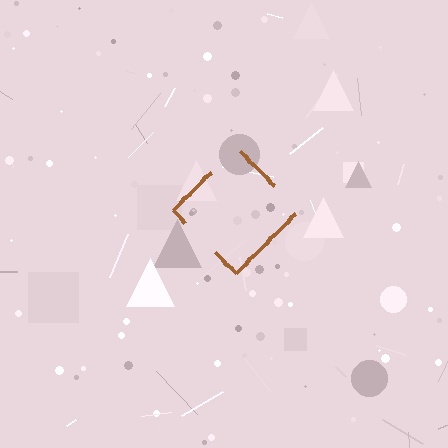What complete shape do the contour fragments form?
The contour fragments form a diamond.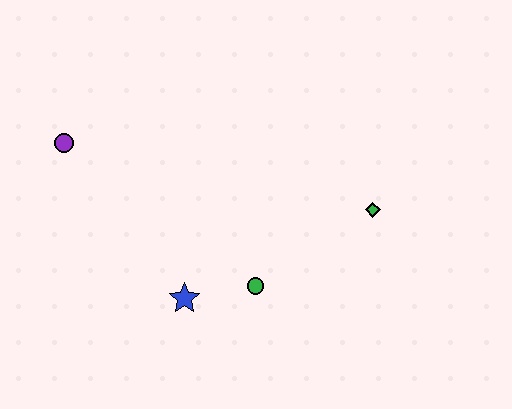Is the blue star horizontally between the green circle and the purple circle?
Yes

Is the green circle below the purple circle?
Yes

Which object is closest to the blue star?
The green circle is closest to the blue star.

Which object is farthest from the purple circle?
The green diamond is farthest from the purple circle.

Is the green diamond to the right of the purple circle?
Yes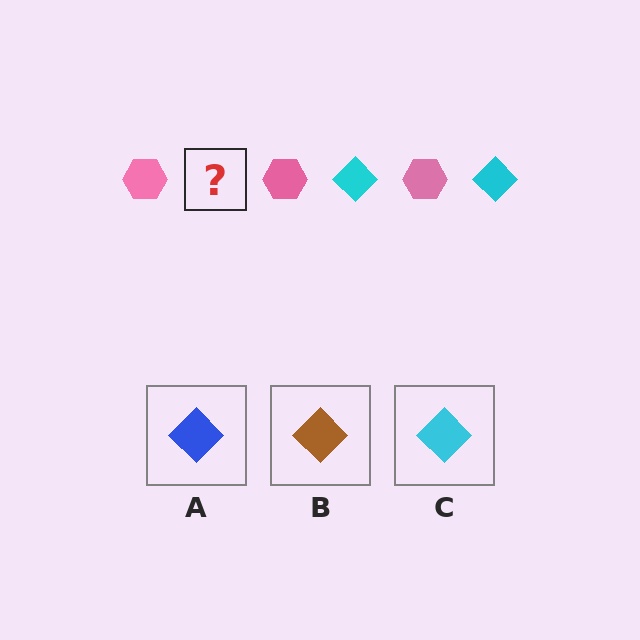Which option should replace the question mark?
Option C.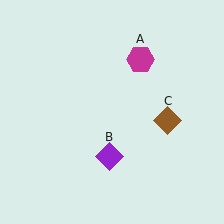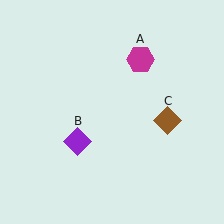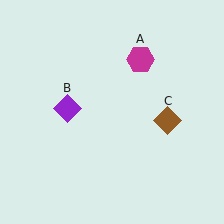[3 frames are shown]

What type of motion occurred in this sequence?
The purple diamond (object B) rotated clockwise around the center of the scene.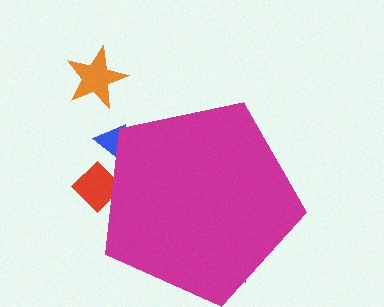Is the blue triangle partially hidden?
Yes, the blue triangle is partially hidden behind the magenta pentagon.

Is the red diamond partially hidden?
Yes, the red diamond is partially hidden behind the magenta pentagon.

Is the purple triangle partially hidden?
Yes, the purple triangle is partially hidden behind the magenta pentagon.